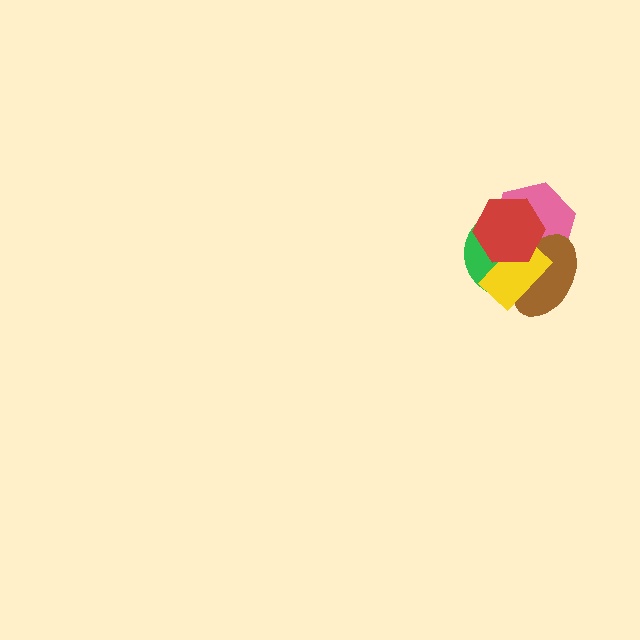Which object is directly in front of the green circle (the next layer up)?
The pink hexagon is directly in front of the green circle.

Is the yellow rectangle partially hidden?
Yes, it is partially covered by another shape.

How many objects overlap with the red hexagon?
4 objects overlap with the red hexagon.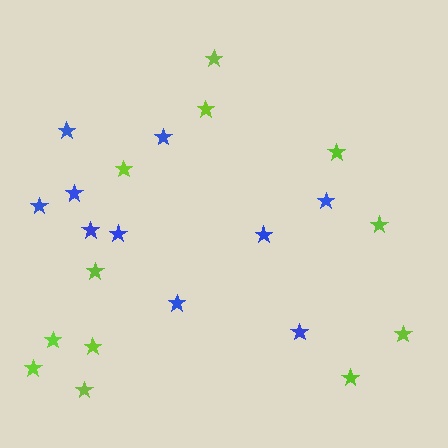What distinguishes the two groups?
There are 2 groups: one group of blue stars (10) and one group of lime stars (12).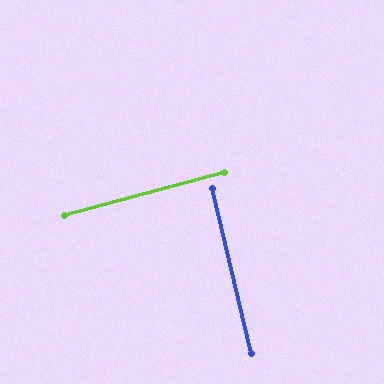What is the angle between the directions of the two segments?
Approximately 89 degrees.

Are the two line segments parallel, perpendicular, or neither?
Perpendicular — they meet at approximately 89°.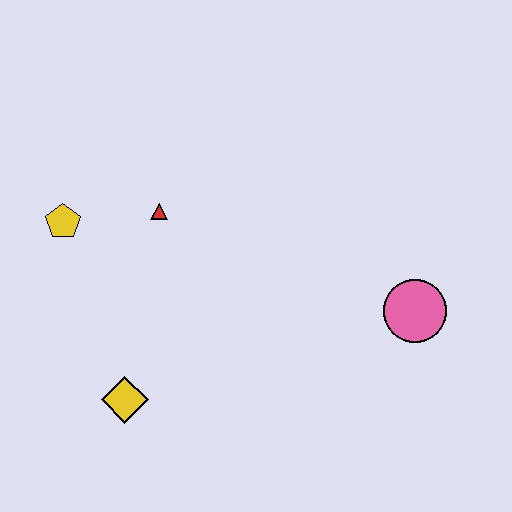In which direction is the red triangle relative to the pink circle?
The red triangle is to the left of the pink circle.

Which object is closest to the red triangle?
The yellow pentagon is closest to the red triangle.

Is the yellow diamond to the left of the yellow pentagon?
No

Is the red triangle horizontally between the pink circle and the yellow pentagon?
Yes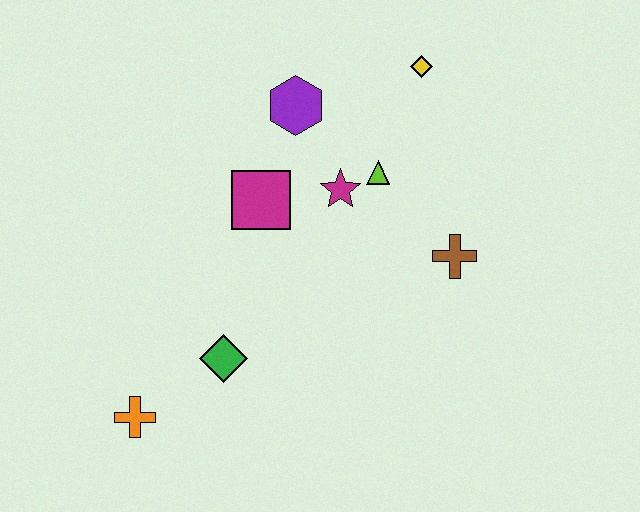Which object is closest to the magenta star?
The lime triangle is closest to the magenta star.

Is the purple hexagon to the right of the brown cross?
No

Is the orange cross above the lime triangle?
No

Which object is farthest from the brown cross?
The orange cross is farthest from the brown cross.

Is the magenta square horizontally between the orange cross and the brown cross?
Yes